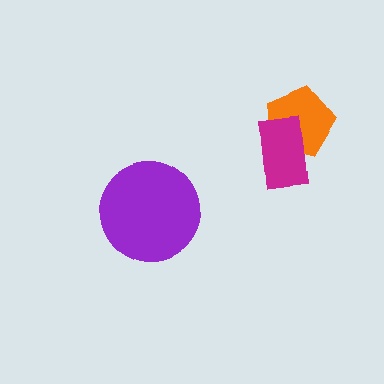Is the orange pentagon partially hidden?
Yes, it is partially covered by another shape.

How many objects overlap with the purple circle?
0 objects overlap with the purple circle.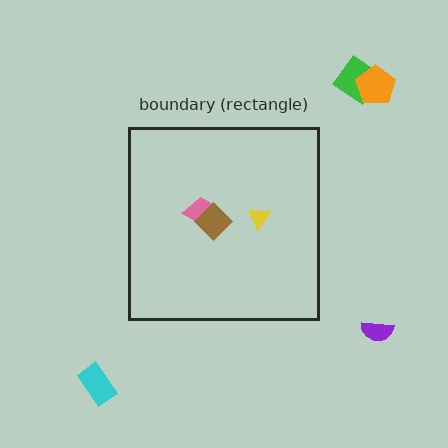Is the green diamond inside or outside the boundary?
Outside.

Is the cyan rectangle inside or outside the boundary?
Outside.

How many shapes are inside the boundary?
3 inside, 4 outside.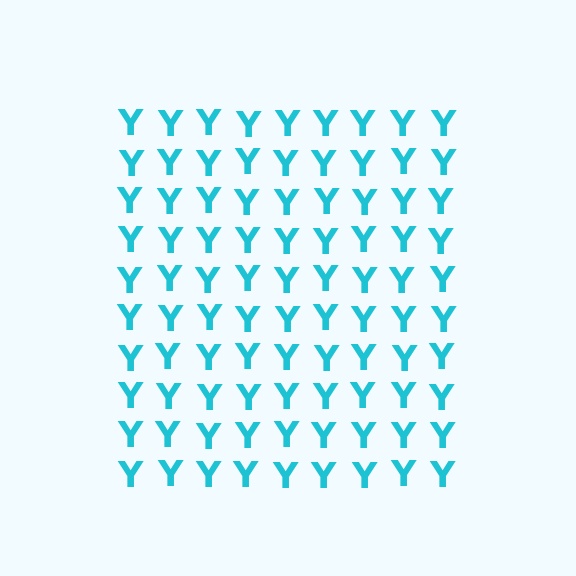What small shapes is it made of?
It is made of small letter Y's.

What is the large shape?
The large shape is a square.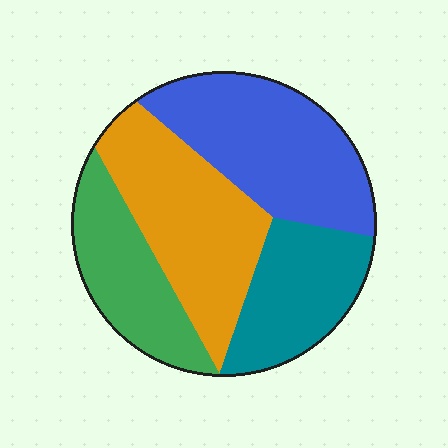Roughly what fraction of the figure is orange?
Orange covers roughly 30% of the figure.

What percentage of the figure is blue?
Blue takes up about one third (1/3) of the figure.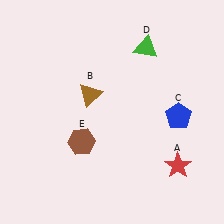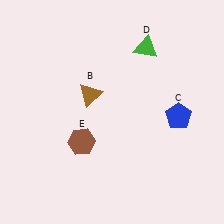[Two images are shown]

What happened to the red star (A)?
The red star (A) was removed in Image 2. It was in the bottom-right area of Image 1.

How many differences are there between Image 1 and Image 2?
There is 1 difference between the two images.